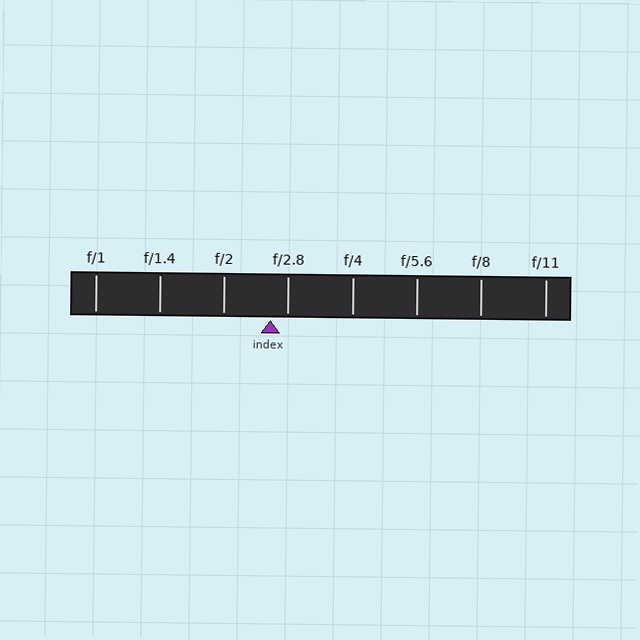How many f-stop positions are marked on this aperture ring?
There are 8 f-stop positions marked.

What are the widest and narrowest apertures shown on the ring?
The widest aperture shown is f/1 and the narrowest is f/11.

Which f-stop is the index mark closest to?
The index mark is closest to f/2.8.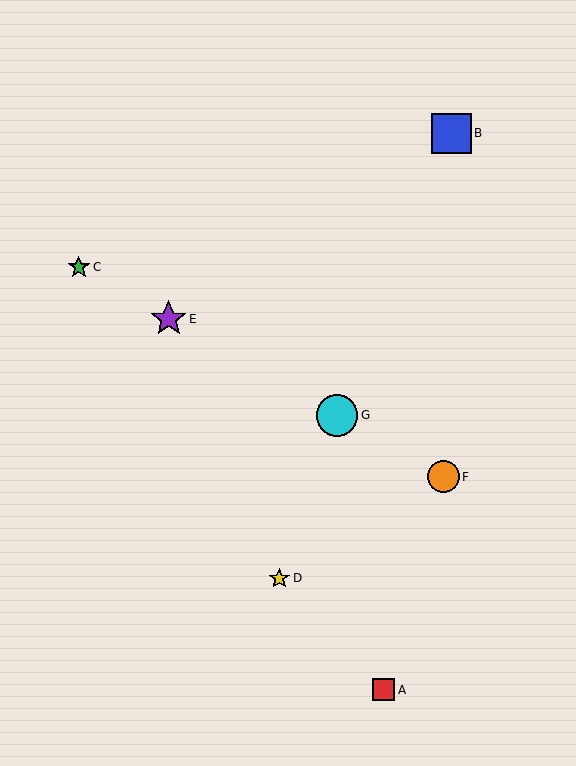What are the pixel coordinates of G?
Object G is at (337, 415).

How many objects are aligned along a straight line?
4 objects (C, E, F, G) are aligned along a straight line.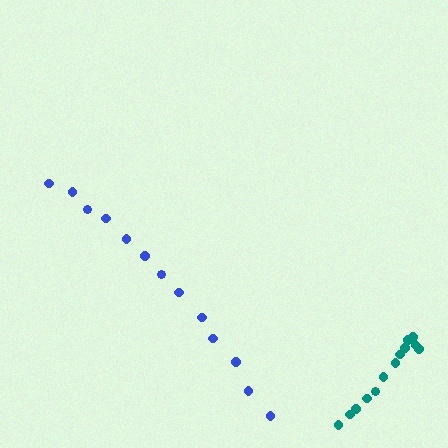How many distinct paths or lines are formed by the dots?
There are 2 distinct paths.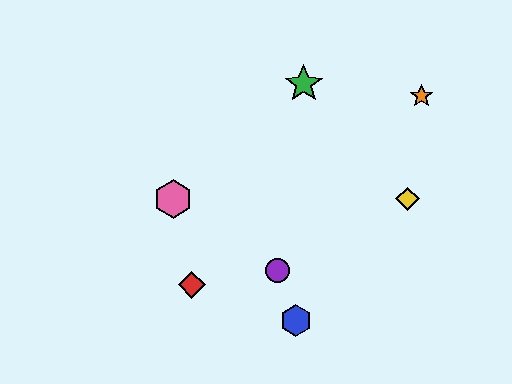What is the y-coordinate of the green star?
The green star is at y≈84.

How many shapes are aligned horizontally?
3 shapes (the yellow diamond, the cyan star, the pink hexagon) are aligned horizontally.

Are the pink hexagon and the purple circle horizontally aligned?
No, the pink hexagon is at y≈199 and the purple circle is at y≈270.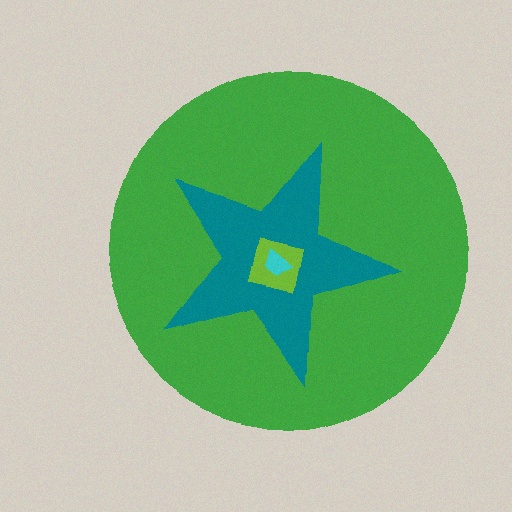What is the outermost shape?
The green circle.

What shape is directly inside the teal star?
The lime square.